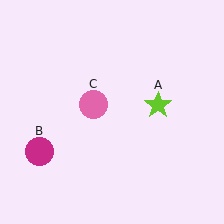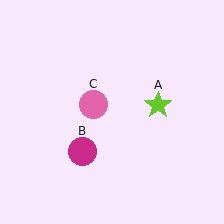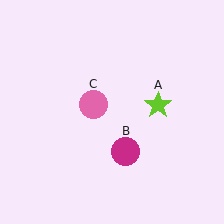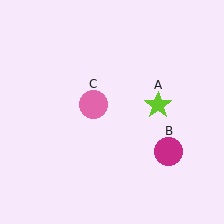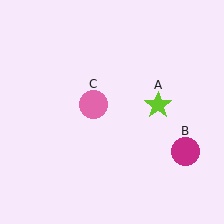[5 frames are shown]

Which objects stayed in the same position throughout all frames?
Lime star (object A) and pink circle (object C) remained stationary.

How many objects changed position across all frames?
1 object changed position: magenta circle (object B).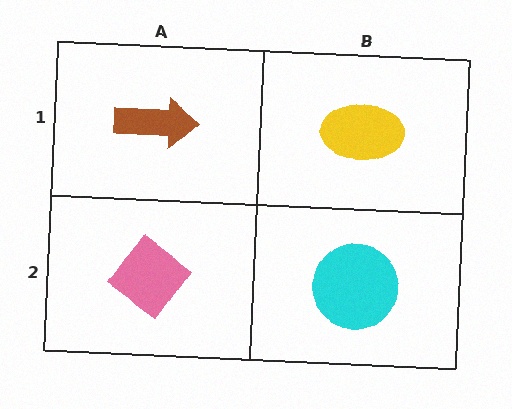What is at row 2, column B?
A cyan circle.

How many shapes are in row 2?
2 shapes.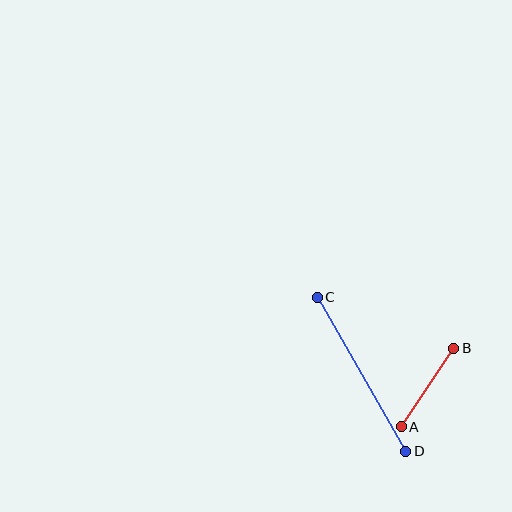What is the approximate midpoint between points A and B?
The midpoint is at approximately (428, 387) pixels.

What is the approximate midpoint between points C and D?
The midpoint is at approximately (362, 374) pixels.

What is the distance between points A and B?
The distance is approximately 95 pixels.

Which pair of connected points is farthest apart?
Points C and D are farthest apart.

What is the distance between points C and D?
The distance is approximately 178 pixels.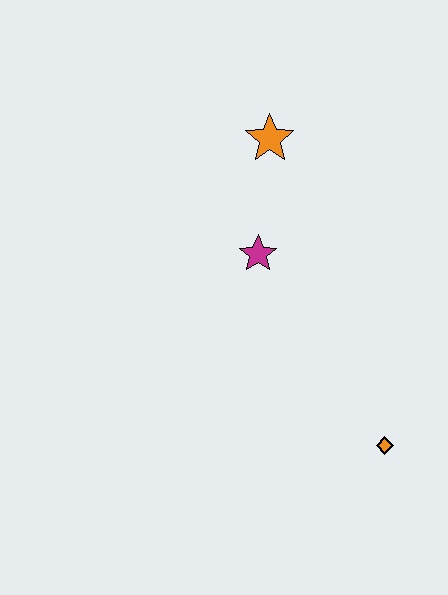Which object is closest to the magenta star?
The orange star is closest to the magenta star.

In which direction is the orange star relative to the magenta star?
The orange star is above the magenta star.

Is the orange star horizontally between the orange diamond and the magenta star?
Yes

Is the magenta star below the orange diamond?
No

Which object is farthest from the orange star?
The orange diamond is farthest from the orange star.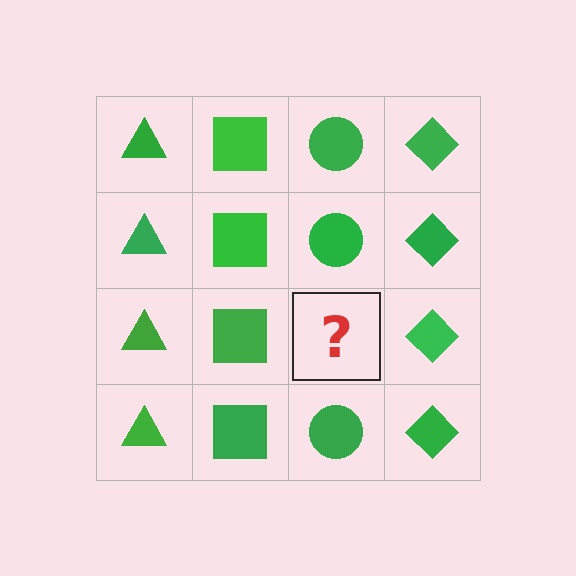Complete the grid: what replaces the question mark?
The question mark should be replaced with a green circle.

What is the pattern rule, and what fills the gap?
The rule is that each column has a consistent shape. The gap should be filled with a green circle.